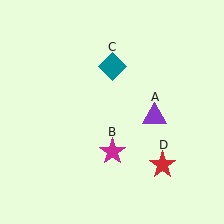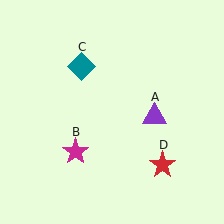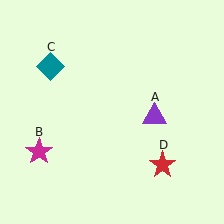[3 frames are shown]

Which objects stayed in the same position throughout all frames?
Purple triangle (object A) and red star (object D) remained stationary.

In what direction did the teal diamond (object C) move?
The teal diamond (object C) moved left.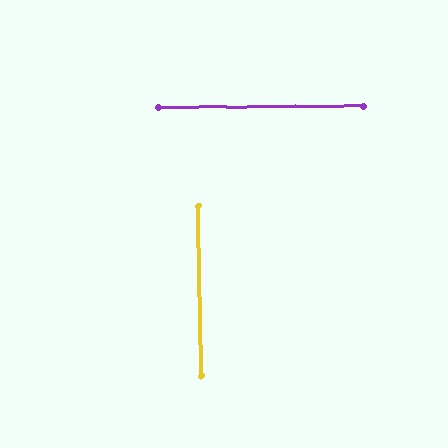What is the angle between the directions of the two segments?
Approximately 89 degrees.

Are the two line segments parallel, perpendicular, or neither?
Perpendicular — they meet at approximately 89°.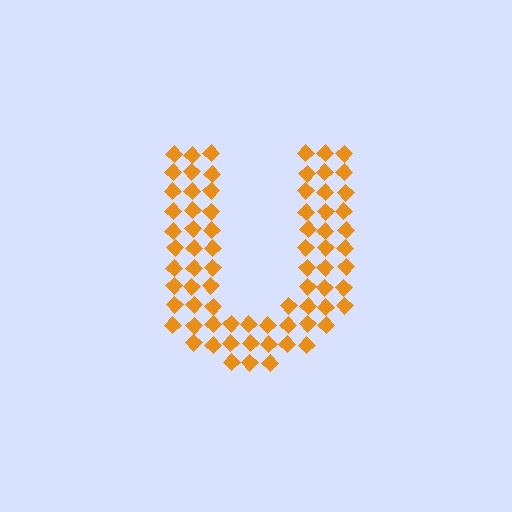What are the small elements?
The small elements are diamonds.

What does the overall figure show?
The overall figure shows the letter U.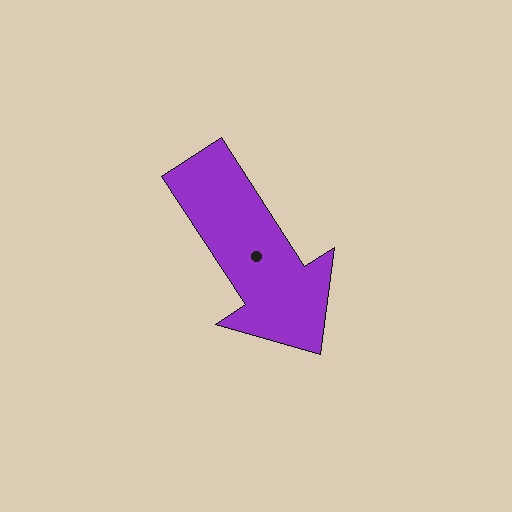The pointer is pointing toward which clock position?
Roughly 5 o'clock.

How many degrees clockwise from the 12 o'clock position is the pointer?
Approximately 147 degrees.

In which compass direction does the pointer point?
Southeast.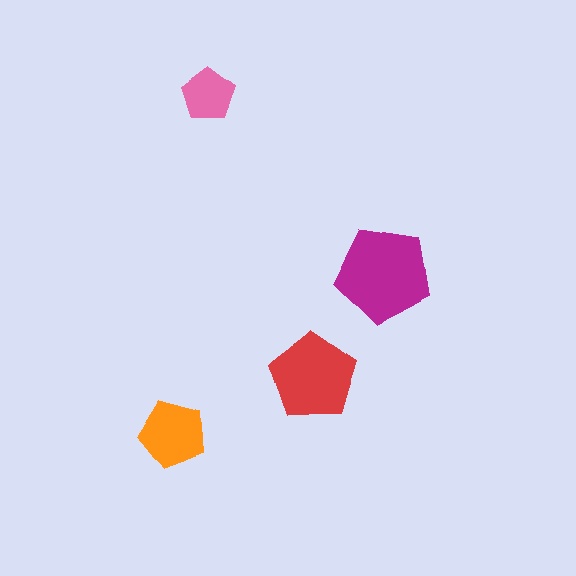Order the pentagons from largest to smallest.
the magenta one, the red one, the orange one, the pink one.